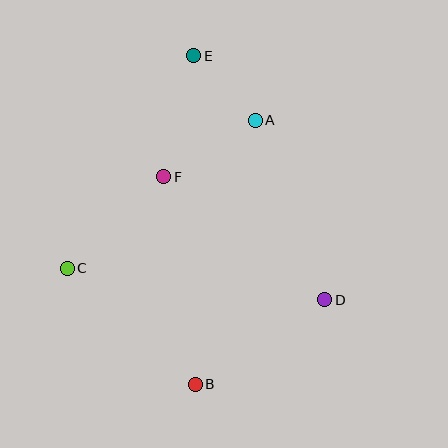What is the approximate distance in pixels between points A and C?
The distance between A and C is approximately 239 pixels.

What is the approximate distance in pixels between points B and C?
The distance between B and C is approximately 173 pixels.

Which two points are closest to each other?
Points A and E are closest to each other.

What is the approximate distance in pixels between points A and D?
The distance between A and D is approximately 192 pixels.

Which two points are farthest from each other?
Points B and E are farthest from each other.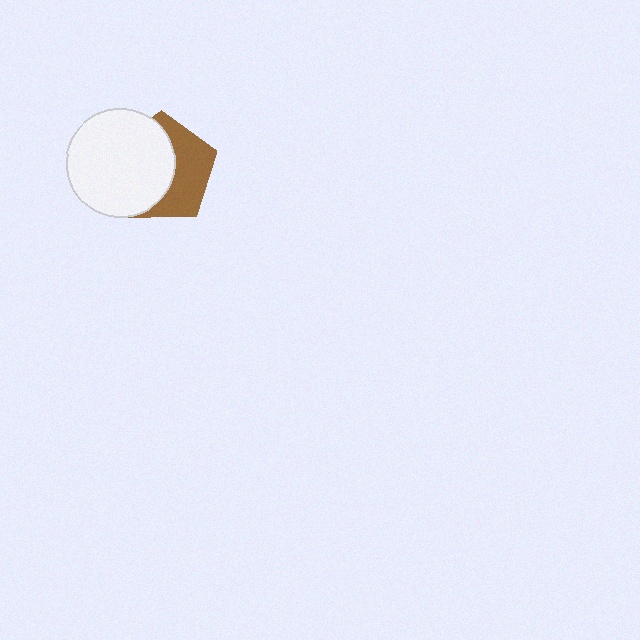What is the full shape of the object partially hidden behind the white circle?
The partially hidden object is a brown pentagon.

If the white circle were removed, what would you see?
You would see the complete brown pentagon.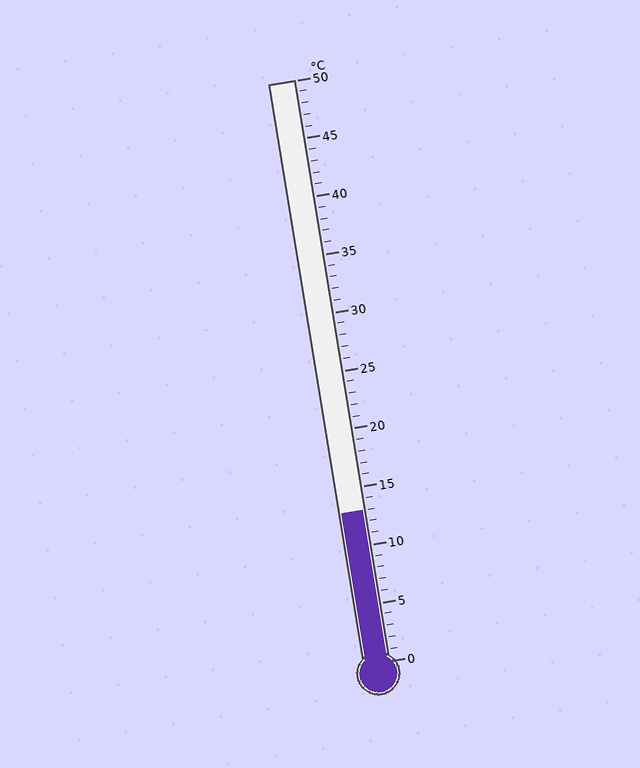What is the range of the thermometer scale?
The thermometer scale ranges from 0°C to 50°C.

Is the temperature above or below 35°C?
The temperature is below 35°C.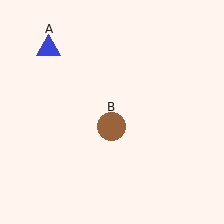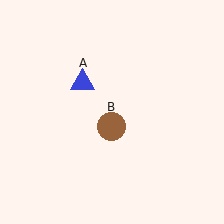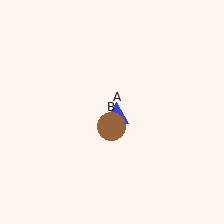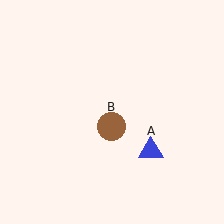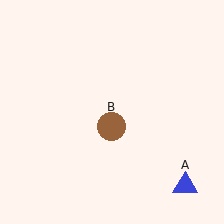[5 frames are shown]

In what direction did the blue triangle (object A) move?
The blue triangle (object A) moved down and to the right.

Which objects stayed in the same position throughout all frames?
Brown circle (object B) remained stationary.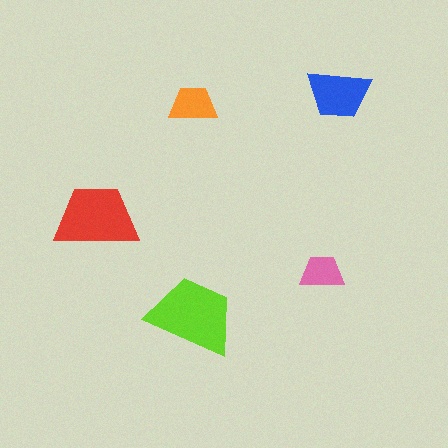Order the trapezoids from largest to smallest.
the lime one, the red one, the blue one, the orange one, the pink one.